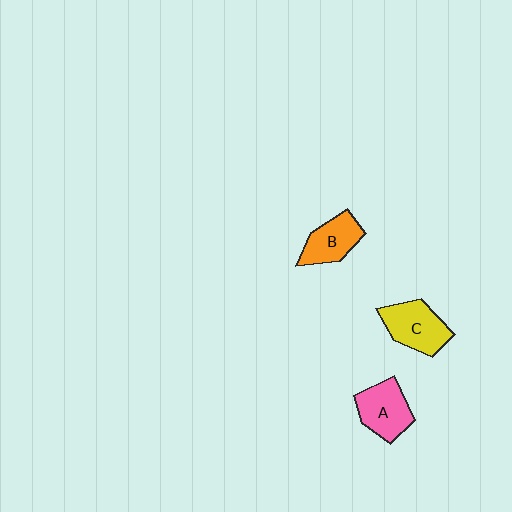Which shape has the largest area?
Shape C (yellow).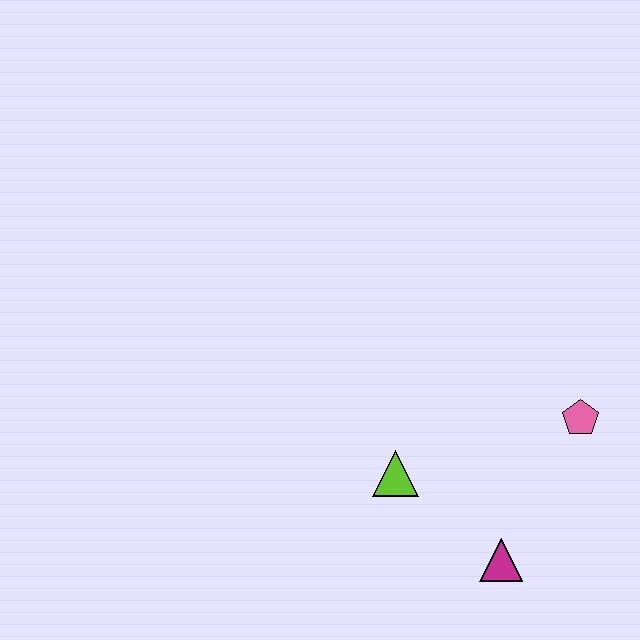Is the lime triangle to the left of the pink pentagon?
Yes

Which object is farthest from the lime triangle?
The pink pentagon is farthest from the lime triangle.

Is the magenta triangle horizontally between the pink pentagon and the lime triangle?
Yes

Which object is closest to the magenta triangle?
The lime triangle is closest to the magenta triangle.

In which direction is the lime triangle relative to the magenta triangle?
The lime triangle is to the left of the magenta triangle.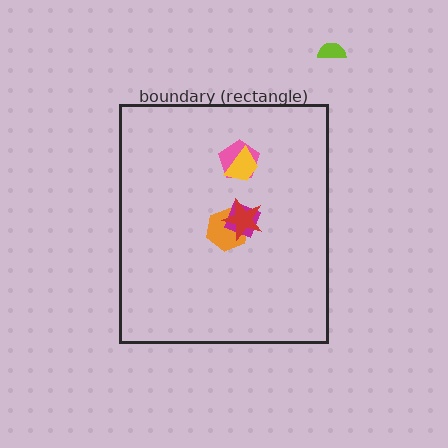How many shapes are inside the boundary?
5 inside, 1 outside.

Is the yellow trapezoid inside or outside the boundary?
Inside.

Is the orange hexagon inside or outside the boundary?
Inside.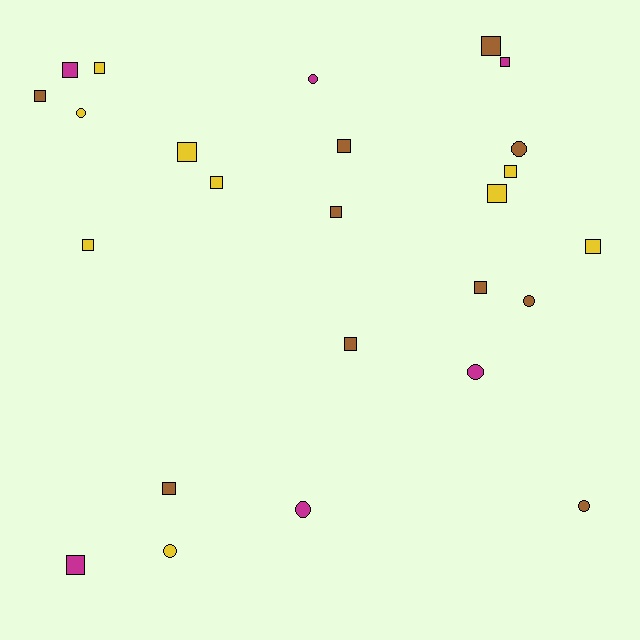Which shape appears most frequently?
Square, with 17 objects.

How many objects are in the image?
There are 25 objects.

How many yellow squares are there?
There are 7 yellow squares.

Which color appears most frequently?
Brown, with 10 objects.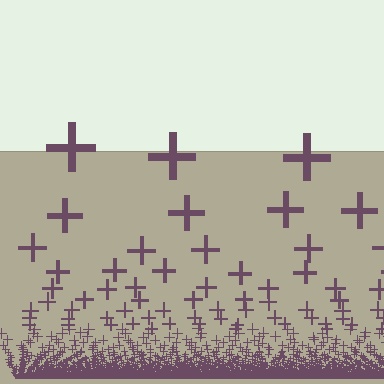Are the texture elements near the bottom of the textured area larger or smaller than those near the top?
Smaller. The gradient is inverted — elements near the bottom are smaller and denser.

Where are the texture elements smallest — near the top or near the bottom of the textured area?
Near the bottom.